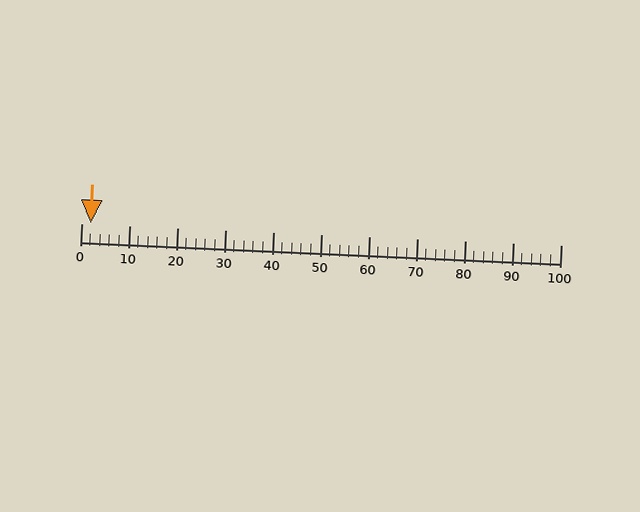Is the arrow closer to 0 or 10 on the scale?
The arrow is closer to 0.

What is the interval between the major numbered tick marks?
The major tick marks are spaced 10 units apart.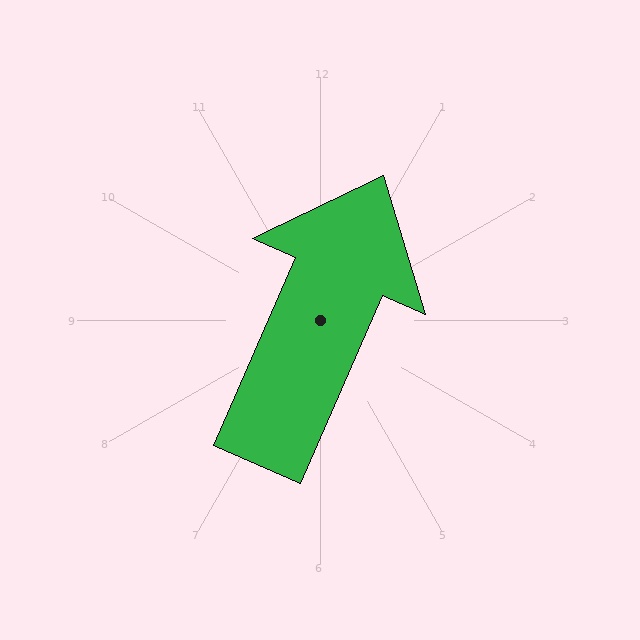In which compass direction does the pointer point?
Northeast.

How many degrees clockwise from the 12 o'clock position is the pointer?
Approximately 24 degrees.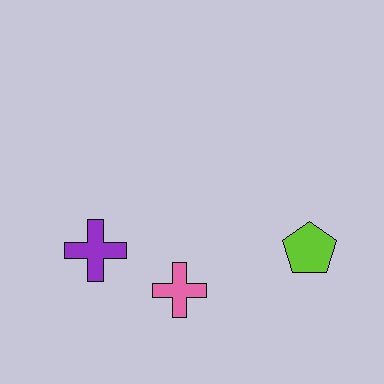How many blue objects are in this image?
There are no blue objects.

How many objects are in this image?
There are 3 objects.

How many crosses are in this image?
There are 2 crosses.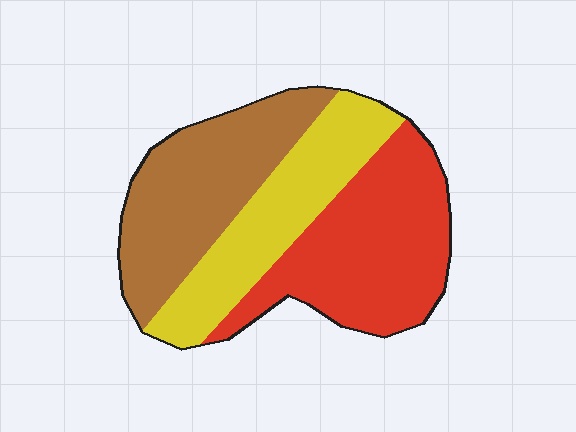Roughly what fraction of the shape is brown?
Brown covers roughly 35% of the shape.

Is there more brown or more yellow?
Brown.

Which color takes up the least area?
Yellow, at roughly 30%.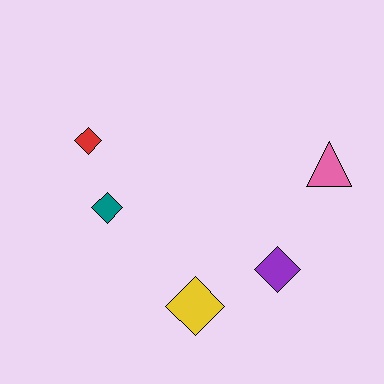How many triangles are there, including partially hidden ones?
There is 1 triangle.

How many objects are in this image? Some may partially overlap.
There are 5 objects.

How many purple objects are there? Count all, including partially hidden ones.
There is 1 purple object.